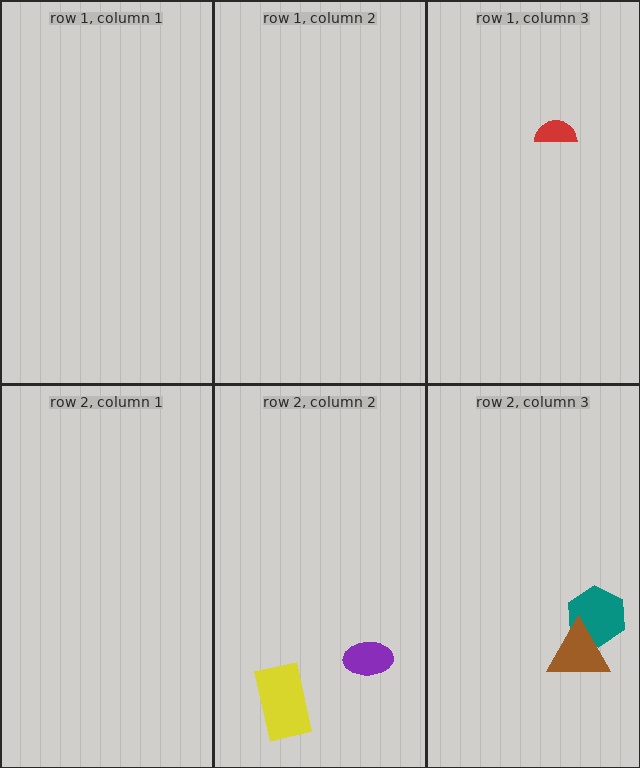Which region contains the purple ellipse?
The row 2, column 2 region.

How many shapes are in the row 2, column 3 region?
2.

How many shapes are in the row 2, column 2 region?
2.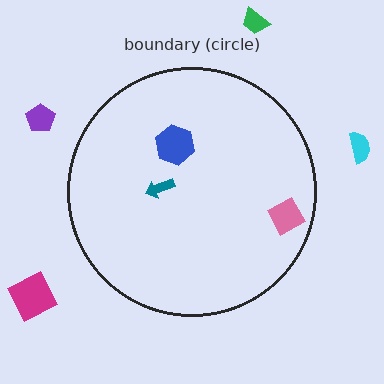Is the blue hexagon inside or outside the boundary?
Inside.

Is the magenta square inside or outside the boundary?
Outside.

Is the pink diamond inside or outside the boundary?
Inside.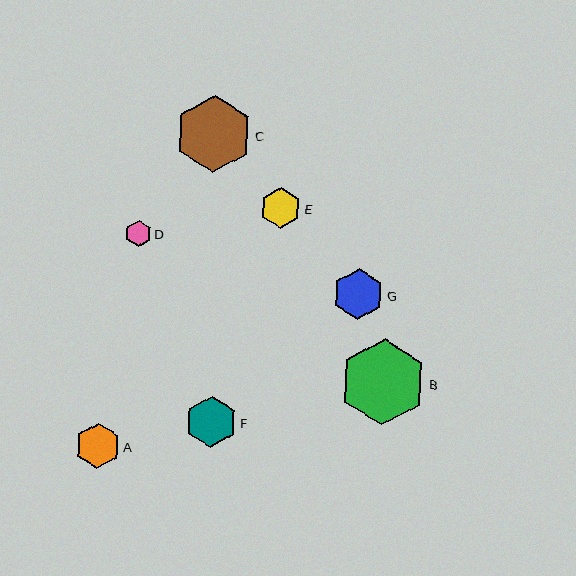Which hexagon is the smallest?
Hexagon D is the smallest with a size of approximately 26 pixels.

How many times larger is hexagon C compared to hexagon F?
Hexagon C is approximately 1.5 times the size of hexagon F.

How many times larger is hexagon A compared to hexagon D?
Hexagon A is approximately 1.7 times the size of hexagon D.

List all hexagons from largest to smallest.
From largest to smallest: B, C, F, G, A, E, D.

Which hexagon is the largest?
Hexagon B is the largest with a size of approximately 86 pixels.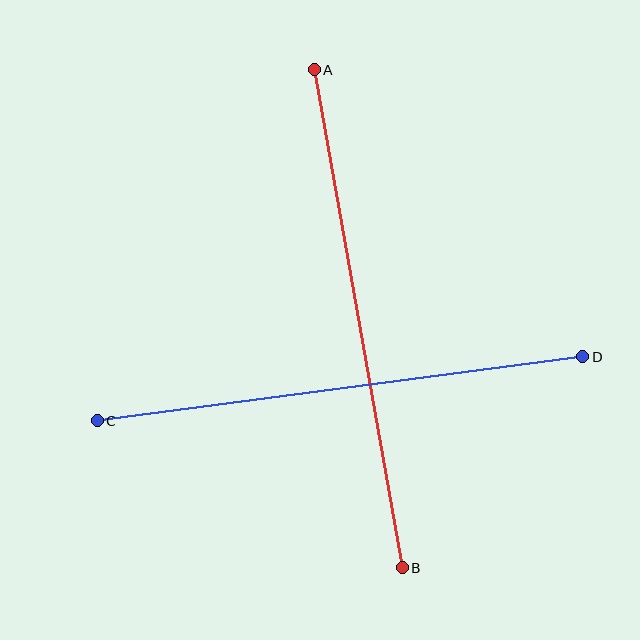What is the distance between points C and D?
The distance is approximately 490 pixels.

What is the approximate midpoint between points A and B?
The midpoint is at approximately (358, 319) pixels.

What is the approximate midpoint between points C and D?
The midpoint is at approximately (340, 389) pixels.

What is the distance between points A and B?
The distance is approximately 506 pixels.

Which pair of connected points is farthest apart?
Points A and B are farthest apart.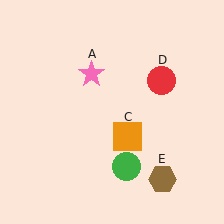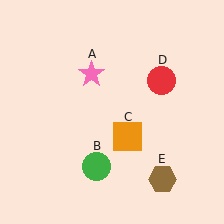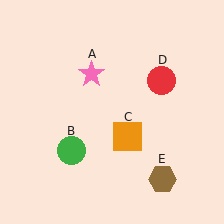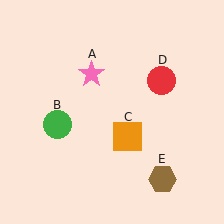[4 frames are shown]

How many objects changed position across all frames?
1 object changed position: green circle (object B).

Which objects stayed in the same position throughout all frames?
Pink star (object A) and orange square (object C) and red circle (object D) and brown hexagon (object E) remained stationary.